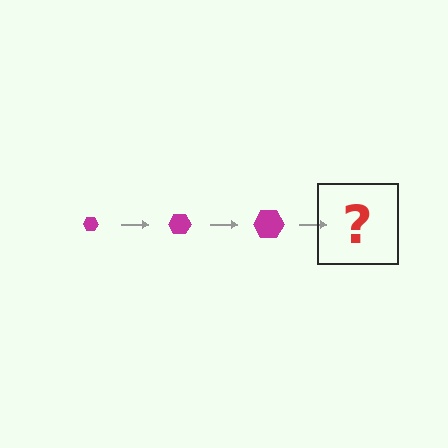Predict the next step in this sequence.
The next step is a magenta hexagon, larger than the previous one.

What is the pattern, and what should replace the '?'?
The pattern is that the hexagon gets progressively larger each step. The '?' should be a magenta hexagon, larger than the previous one.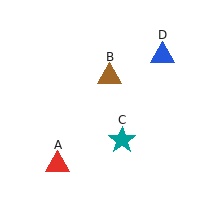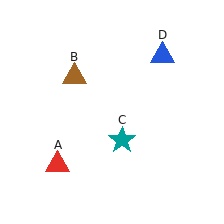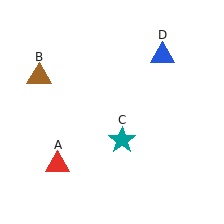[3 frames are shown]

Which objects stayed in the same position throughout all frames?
Red triangle (object A) and teal star (object C) and blue triangle (object D) remained stationary.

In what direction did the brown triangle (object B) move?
The brown triangle (object B) moved left.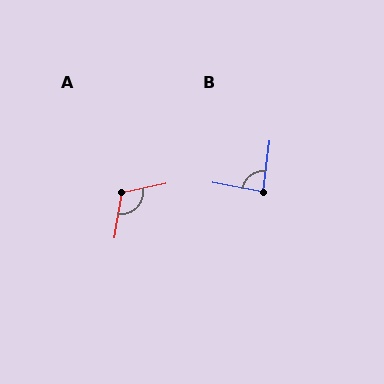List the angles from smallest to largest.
B (87°), A (111°).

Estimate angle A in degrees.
Approximately 111 degrees.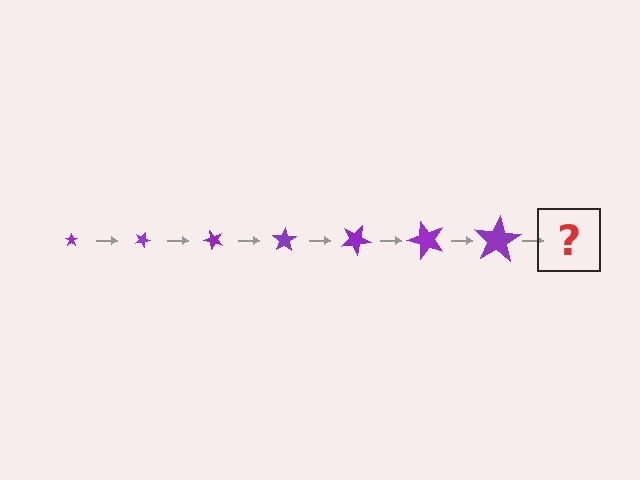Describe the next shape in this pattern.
It should be a star, larger than the previous one and rotated 175 degrees from the start.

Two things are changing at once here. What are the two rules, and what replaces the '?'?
The two rules are that the star grows larger each step and it rotates 25 degrees each step. The '?' should be a star, larger than the previous one and rotated 175 degrees from the start.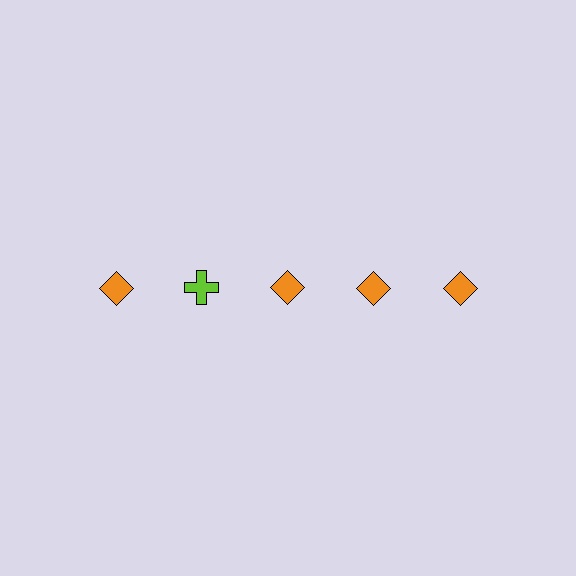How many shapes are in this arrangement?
There are 5 shapes arranged in a grid pattern.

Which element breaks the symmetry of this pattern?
The lime cross in the top row, second from left column breaks the symmetry. All other shapes are orange diamonds.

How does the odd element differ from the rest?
It differs in both color (lime instead of orange) and shape (cross instead of diamond).